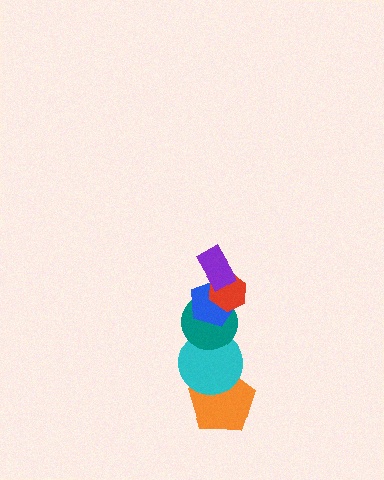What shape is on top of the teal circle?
The blue pentagon is on top of the teal circle.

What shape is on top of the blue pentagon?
The red hexagon is on top of the blue pentagon.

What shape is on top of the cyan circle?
The teal circle is on top of the cyan circle.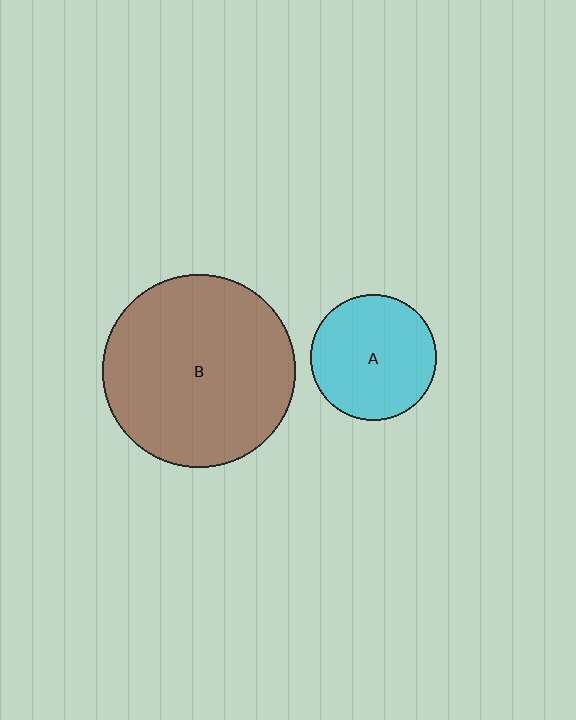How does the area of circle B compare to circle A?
Approximately 2.4 times.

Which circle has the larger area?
Circle B (brown).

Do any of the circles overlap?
No, none of the circles overlap.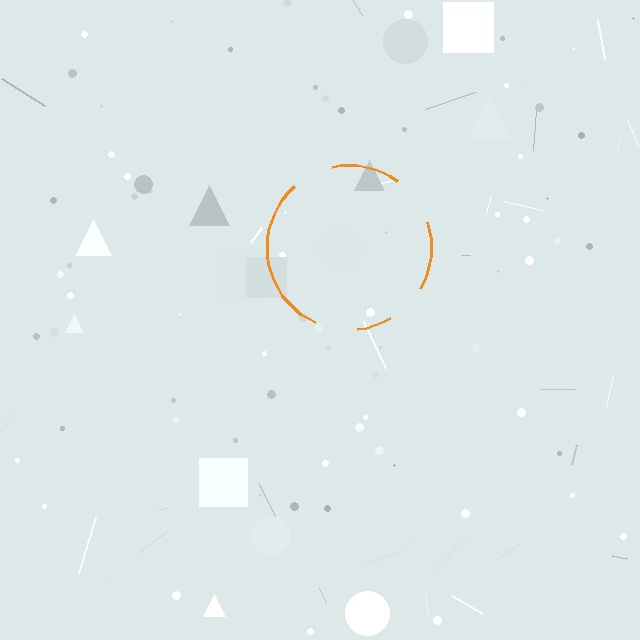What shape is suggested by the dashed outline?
The dashed outline suggests a circle.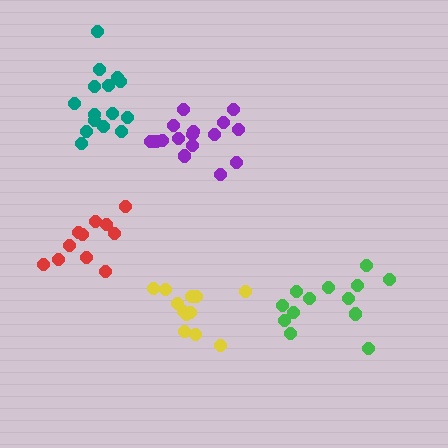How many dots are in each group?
Group 1: 11 dots, Group 2: 16 dots, Group 3: 12 dots, Group 4: 13 dots, Group 5: 15 dots (67 total).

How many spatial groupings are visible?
There are 5 spatial groupings.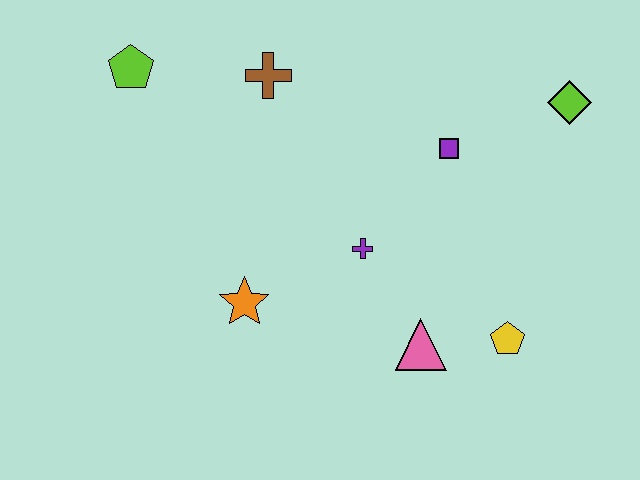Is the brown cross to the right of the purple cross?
No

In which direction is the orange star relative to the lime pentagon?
The orange star is below the lime pentagon.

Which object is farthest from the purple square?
The lime pentagon is farthest from the purple square.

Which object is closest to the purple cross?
The pink triangle is closest to the purple cross.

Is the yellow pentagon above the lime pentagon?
No